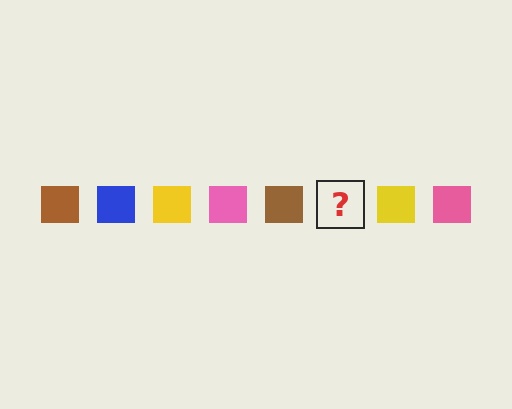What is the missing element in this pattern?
The missing element is a blue square.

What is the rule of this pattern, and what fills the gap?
The rule is that the pattern cycles through brown, blue, yellow, pink squares. The gap should be filled with a blue square.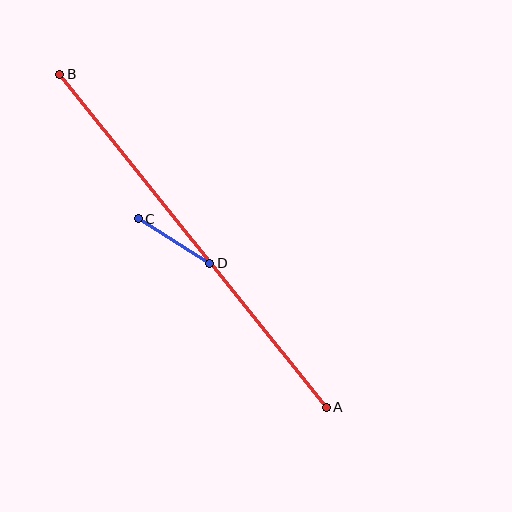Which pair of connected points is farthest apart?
Points A and B are farthest apart.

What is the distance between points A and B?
The distance is approximately 427 pixels.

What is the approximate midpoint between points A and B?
The midpoint is at approximately (193, 241) pixels.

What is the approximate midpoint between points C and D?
The midpoint is at approximately (174, 241) pixels.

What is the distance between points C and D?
The distance is approximately 84 pixels.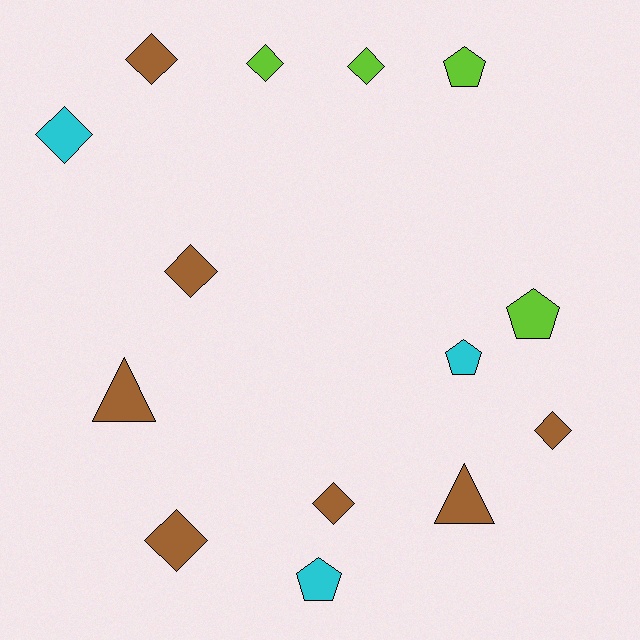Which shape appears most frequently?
Diamond, with 8 objects.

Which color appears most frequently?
Brown, with 7 objects.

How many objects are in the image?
There are 14 objects.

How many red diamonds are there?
There are no red diamonds.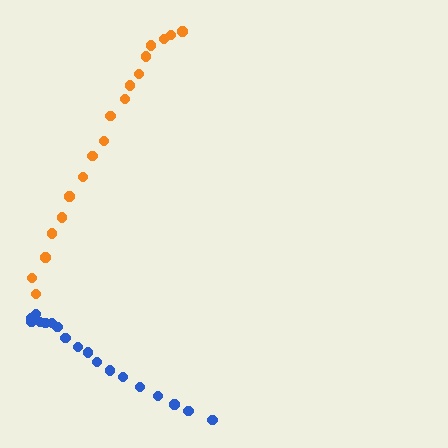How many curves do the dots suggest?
There are 2 distinct paths.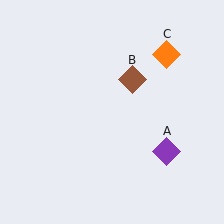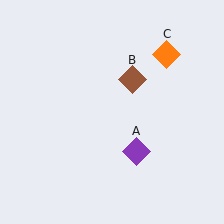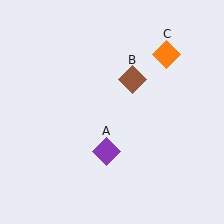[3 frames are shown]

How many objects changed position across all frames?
1 object changed position: purple diamond (object A).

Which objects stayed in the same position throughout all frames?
Brown diamond (object B) and orange diamond (object C) remained stationary.